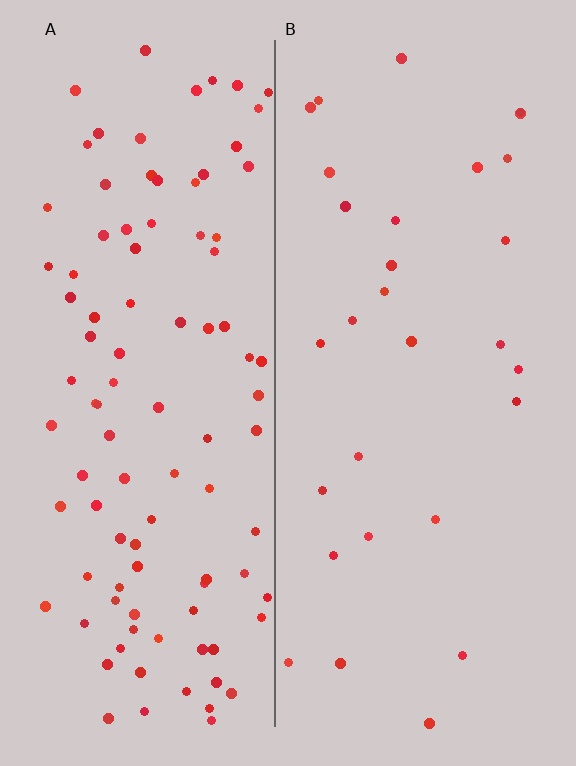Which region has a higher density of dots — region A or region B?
A (the left).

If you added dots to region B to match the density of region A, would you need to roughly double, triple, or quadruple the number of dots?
Approximately triple.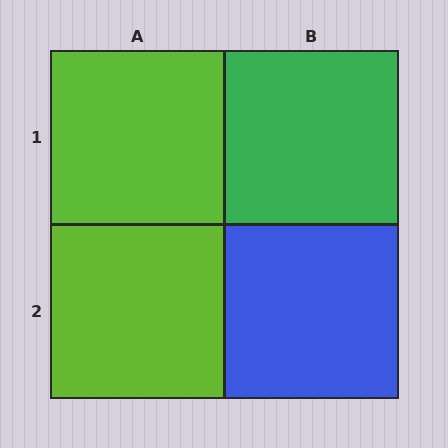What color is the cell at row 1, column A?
Lime.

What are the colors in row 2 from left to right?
Lime, blue.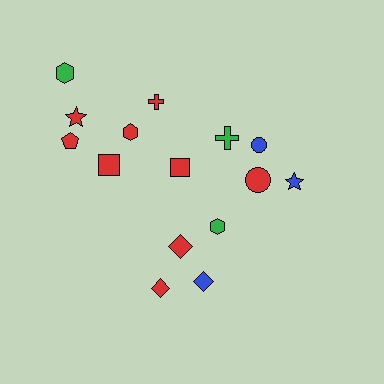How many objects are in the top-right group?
There are 4 objects.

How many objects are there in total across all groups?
There are 16 objects.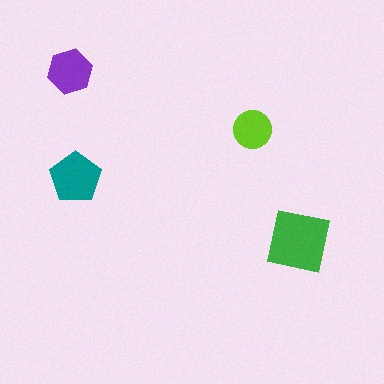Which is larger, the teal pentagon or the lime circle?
The teal pentagon.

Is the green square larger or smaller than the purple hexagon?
Larger.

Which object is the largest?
The green square.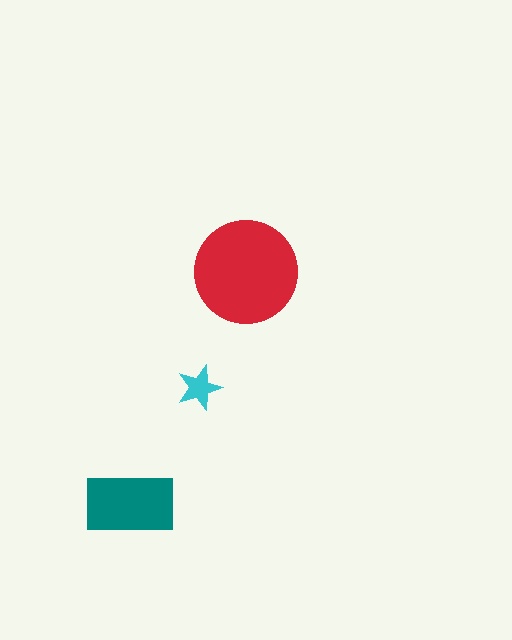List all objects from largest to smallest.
The red circle, the teal rectangle, the cyan star.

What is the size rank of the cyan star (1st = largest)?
3rd.